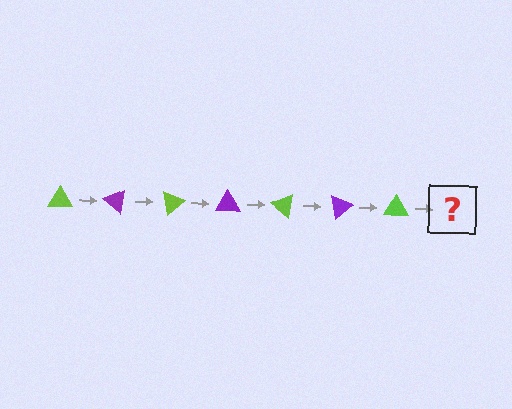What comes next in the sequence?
The next element should be a purple triangle, rotated 280 degrees from the start.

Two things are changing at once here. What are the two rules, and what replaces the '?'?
The two rules are that it rotates 40 degrees each step and the color cycles through lime and purple. The '?' should be a purple triangle, rotated 280 degrees from the start.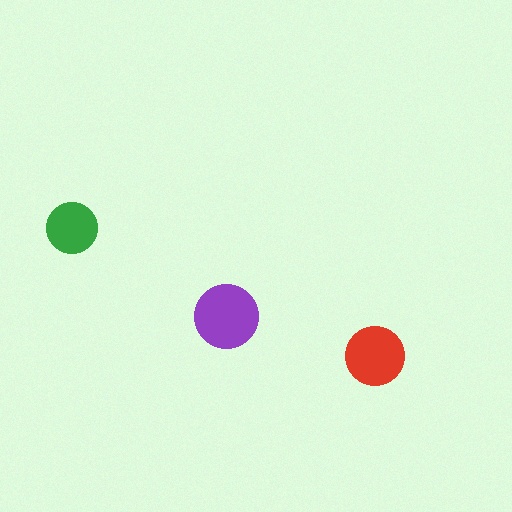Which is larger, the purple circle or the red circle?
The purple one.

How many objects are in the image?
There are 3 objects in the image.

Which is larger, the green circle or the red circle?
The red one.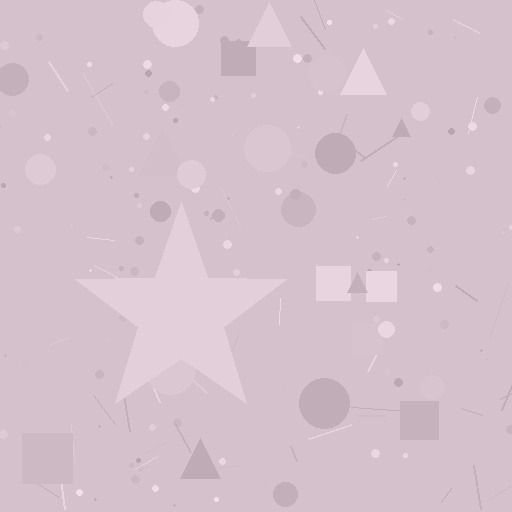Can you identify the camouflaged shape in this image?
The camouflaged shape is a star.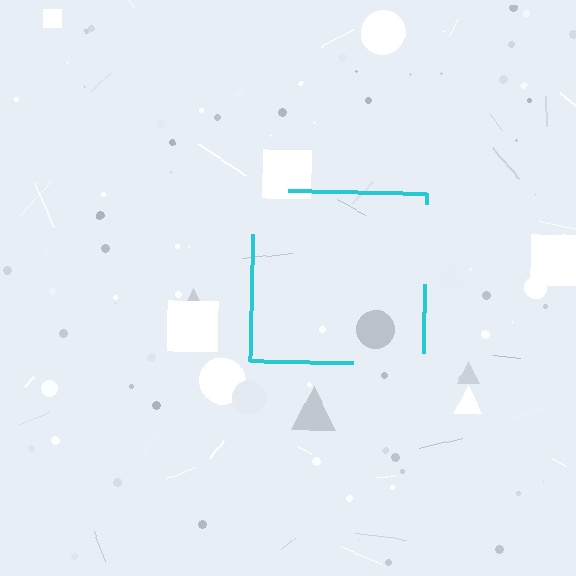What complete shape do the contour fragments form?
The contour fragments form a square.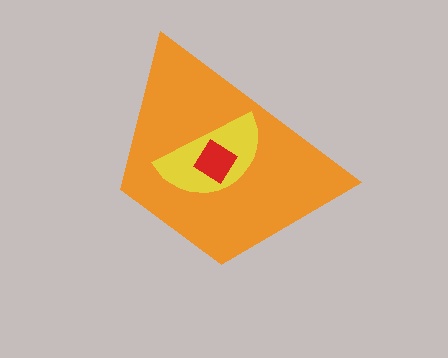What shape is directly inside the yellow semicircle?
The red diamond.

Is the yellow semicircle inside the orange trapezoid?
Yes.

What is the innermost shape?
The red diamond.